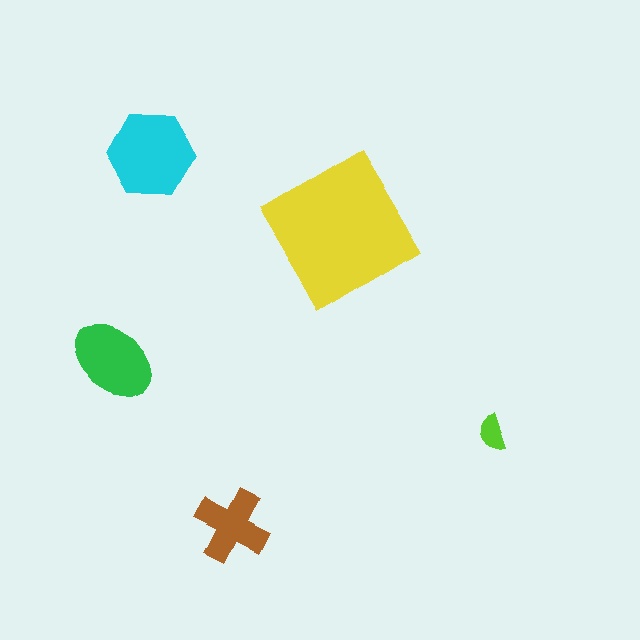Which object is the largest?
The yellow diamond.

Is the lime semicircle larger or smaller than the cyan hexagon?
Smaller.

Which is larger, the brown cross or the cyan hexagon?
The cyan hexagon.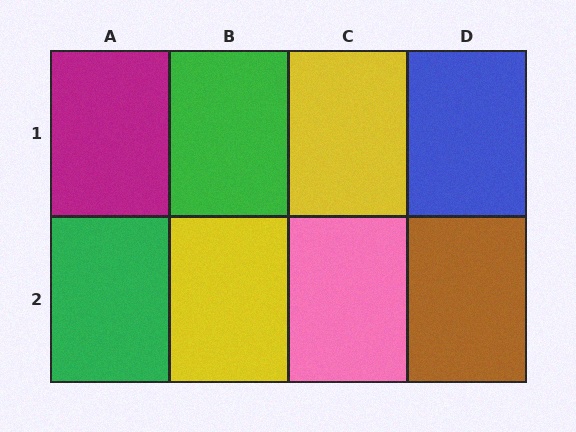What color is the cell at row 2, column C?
Pink.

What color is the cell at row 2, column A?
Green.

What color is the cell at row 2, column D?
Brown.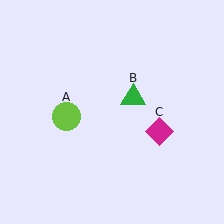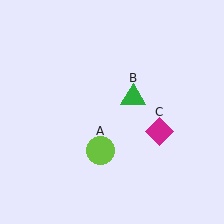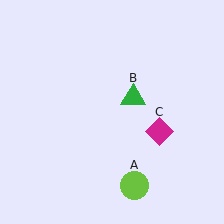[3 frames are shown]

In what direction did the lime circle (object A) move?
The lime circle (object A) moved down and to the right.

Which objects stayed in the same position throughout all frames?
Green triangle (object B) and magenta diamond (object C) remained stationary.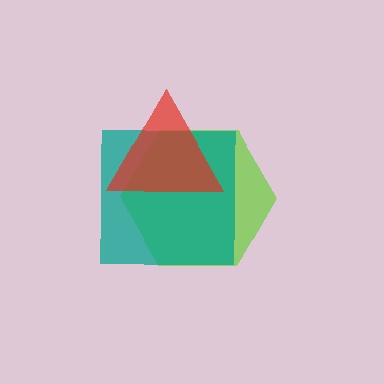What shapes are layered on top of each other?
The layered shapes are: a lime hexagon, a teal square, a red triangle.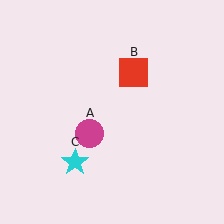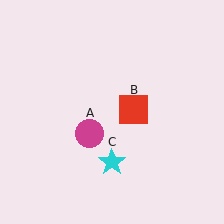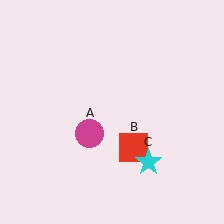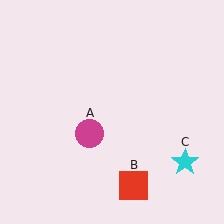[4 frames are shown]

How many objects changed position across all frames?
2 objects changed position: red square (object B), cyan star (object C).